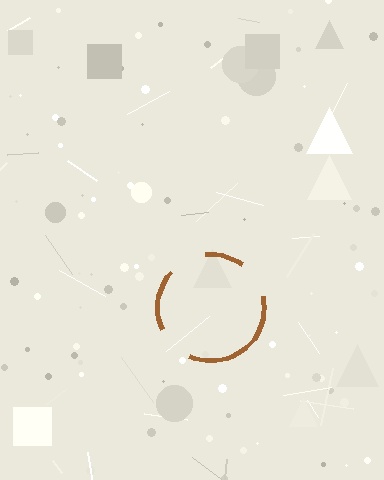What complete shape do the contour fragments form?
The contour fragments form a circle.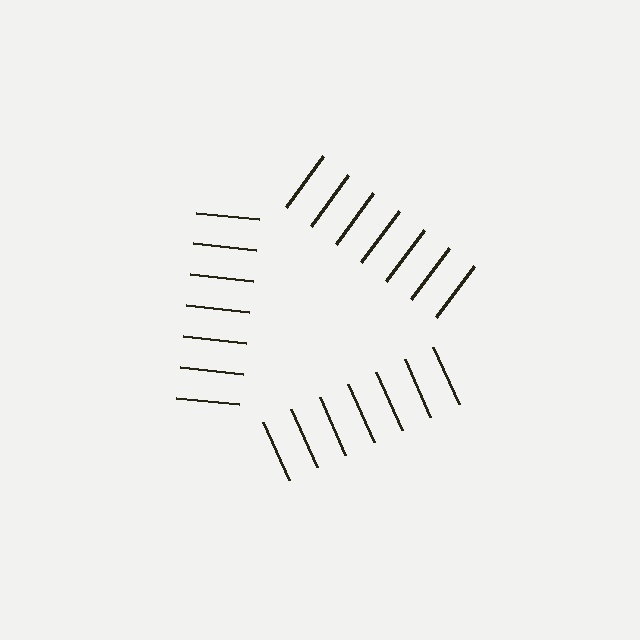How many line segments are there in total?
21 — 7 along each of the 3 edges.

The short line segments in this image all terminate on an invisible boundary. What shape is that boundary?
An illusory triangle — the line segments terminate on its edges but no continuous stroke is drawn.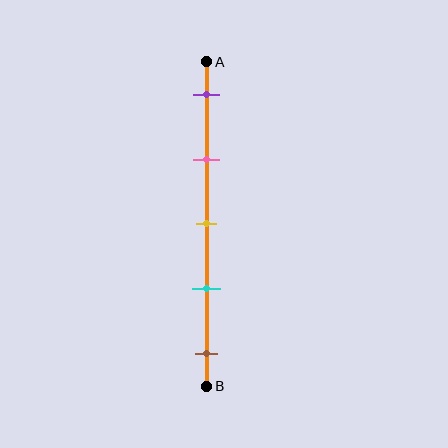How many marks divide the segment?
There are 5 marks dividing the segment.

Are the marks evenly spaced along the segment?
Yes, the marks are approximately evenly spaced.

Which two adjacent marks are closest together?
The yellow and cyan marks are the closest adjacent pair.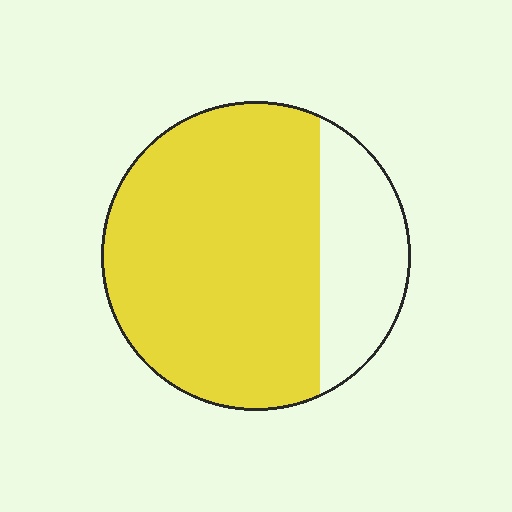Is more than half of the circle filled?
Yes.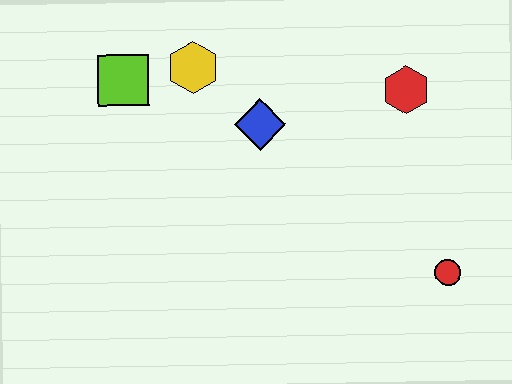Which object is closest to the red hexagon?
The blue diamond is closest to the red hexagon.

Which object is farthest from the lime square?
The red circle is farthest from the lime square.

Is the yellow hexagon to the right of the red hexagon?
No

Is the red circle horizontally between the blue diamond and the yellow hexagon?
No